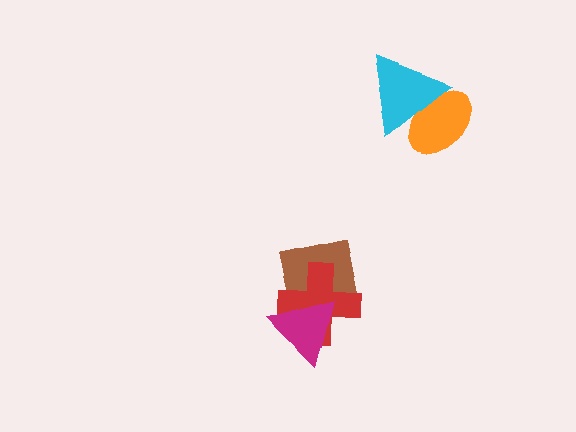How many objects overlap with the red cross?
2 objects overlap with the red cross.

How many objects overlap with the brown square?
2 objects overlap with the brown square.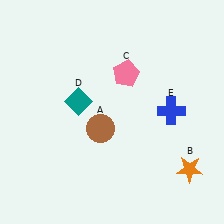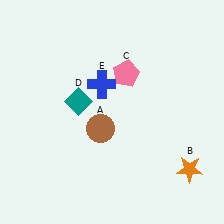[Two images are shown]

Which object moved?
The blue cross (E) moved left.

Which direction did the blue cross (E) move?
The blue cross (E) moved left.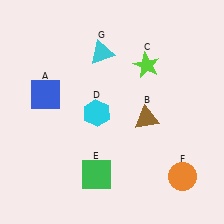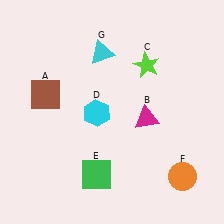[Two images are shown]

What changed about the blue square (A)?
In Image 1, A is blue. In Image 2, it changed to brown.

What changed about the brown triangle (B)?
In Image 1, B is brown. In Image 2, it changed to magenta.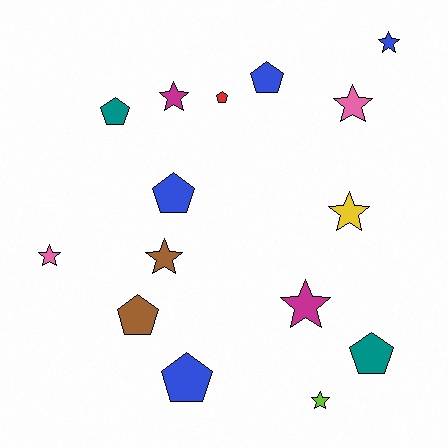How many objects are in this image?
There are 15 objects.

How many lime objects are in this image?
There is 1 lime object.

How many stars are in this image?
There are 8 stars.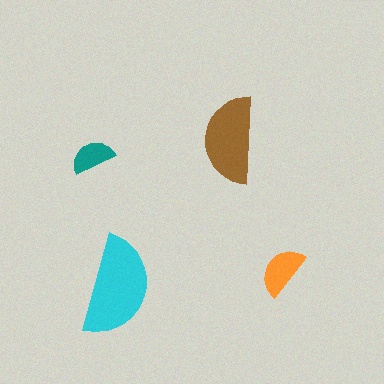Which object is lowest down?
The cyan semicircle is bottommost.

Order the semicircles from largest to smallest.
the cyan one, the brown one, the orange one, the teal one.